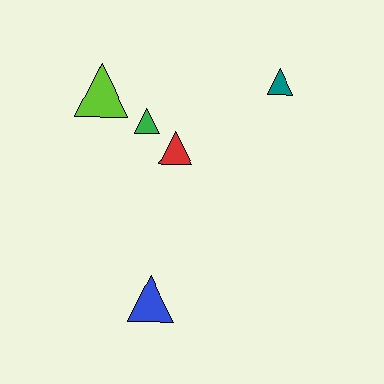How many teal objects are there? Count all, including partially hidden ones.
There is 1 teal object.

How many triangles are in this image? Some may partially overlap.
There are 5 triangles.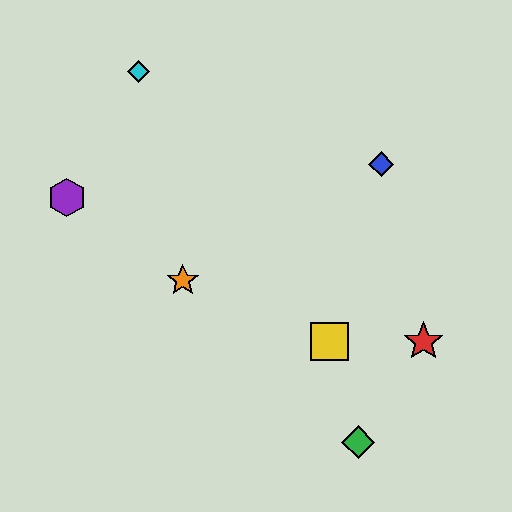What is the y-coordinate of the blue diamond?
The blue diamond is at y≈164.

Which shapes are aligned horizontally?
The red star, the yellow square are aligned horizontally.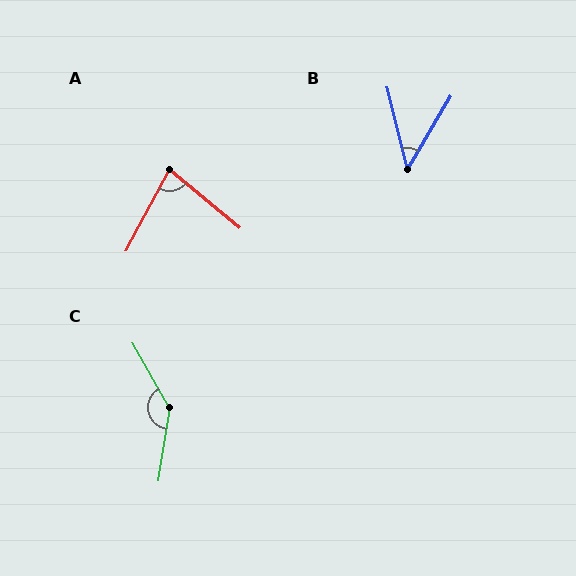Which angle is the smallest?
B, at approximately 44 degrees.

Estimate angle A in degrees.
Approximately 78 degrees.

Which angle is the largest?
C, at approximately 142 degrees.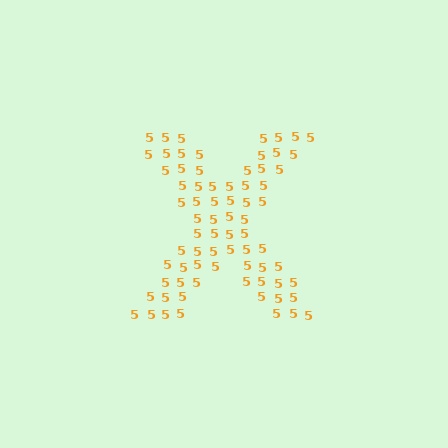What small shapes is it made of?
It is made of small digit 5's.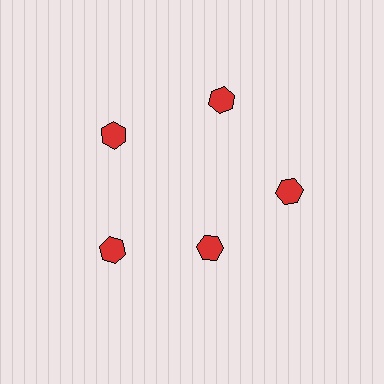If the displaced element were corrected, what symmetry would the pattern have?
It would have 5-fold rotational symmetry — the pattern would map onto itself every 72 degrees.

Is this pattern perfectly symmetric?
No. The 5 red hexagons are arranged in a ring, but one element near the 5 o'clock position is pulled inward toward the center, breaking the 5-fold rotational symmetry.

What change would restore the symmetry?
The symmetry would be restored by moving it outward, back onto the ring so that all 5 hexagons sit at equal angles and equal distance from the center.